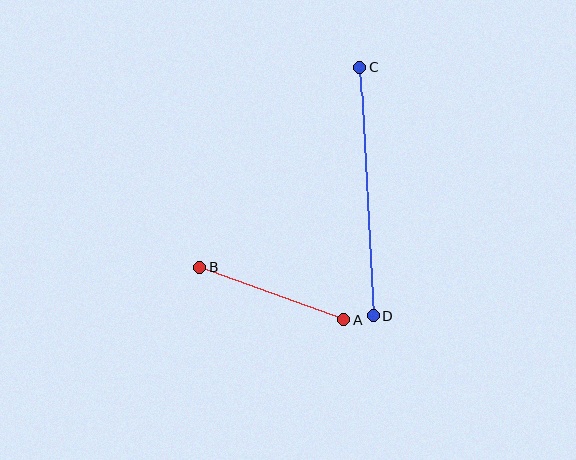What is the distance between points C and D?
The distance is approximately 249 pixels.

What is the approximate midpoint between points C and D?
The midpoint is at approximately (367, 191) pixels.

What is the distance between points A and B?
The distance is approximately 153 pixels.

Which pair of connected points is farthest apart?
Points C and D are farthest apart.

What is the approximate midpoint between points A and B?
The midpoint is at approximately (272, 294) pixels.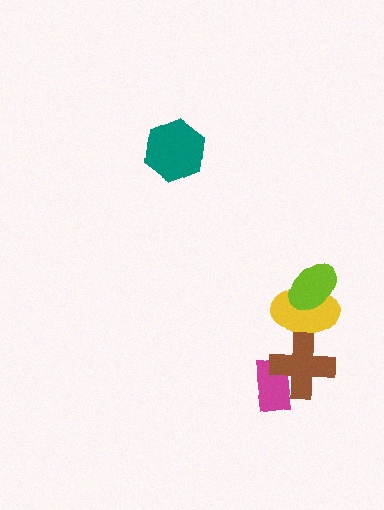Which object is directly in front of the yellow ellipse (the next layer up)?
The lime ellipse is directly in front of the yellow ellipse.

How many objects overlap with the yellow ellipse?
2 objects overlap with the yellow ellipse.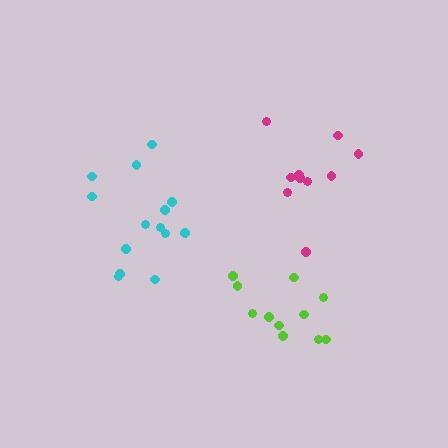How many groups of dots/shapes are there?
There are 3 groups.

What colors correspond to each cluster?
The clusters are colored: magenta, cyan, lime.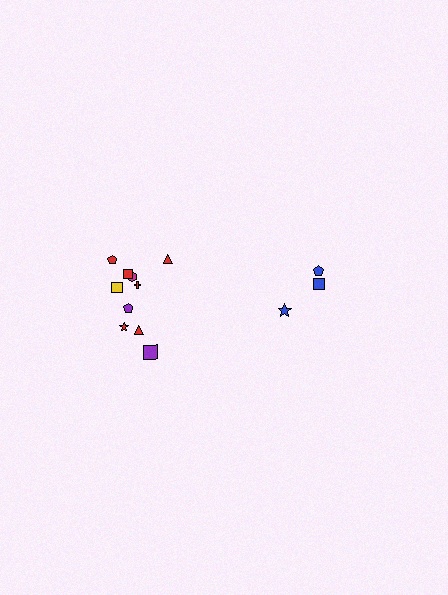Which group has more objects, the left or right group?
The left group.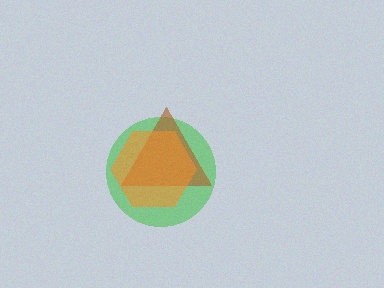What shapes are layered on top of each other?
The layered shapes are: a green circle, a brown triangle, an orange hexagon.